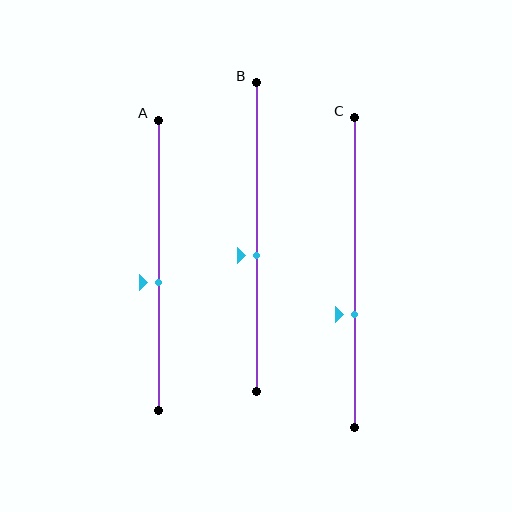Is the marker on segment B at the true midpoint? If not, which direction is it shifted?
No, the marker on segment B is shifted downward by about 6% of the segment length.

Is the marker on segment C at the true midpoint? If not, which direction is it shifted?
No, the marker on segment C is shifted downward by about 13% of the segment length.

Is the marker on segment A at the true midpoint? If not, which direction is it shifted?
No, the marker on segment A is shifted downward by about 6% of the segment length.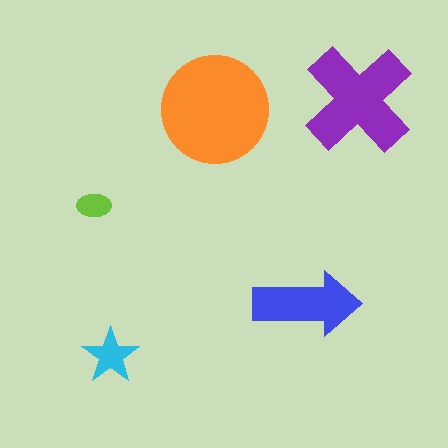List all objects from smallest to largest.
The lime ellipse, the cyan star, the blue arrow, the purple cross, the orange circle.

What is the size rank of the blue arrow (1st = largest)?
3rd.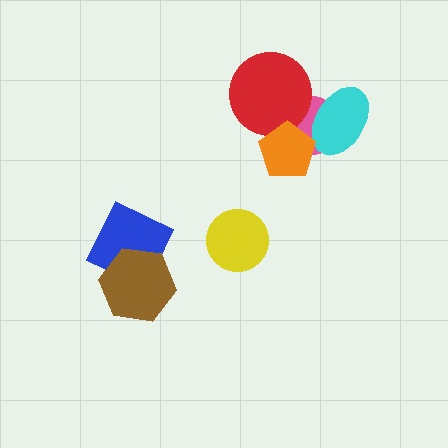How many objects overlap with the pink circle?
3 objects overlap with the pink circle.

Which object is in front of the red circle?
The orange pentagon is in front of the red circle.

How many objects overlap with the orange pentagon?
2 objects overlap with the orange pentagon.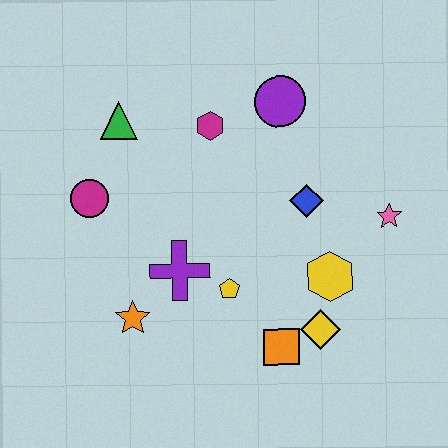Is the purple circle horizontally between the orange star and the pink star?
Yes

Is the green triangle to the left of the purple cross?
Yes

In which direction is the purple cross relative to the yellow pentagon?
The purple cross is to the left of the yellow pentagon.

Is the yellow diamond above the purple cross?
No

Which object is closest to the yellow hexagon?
The yellow diamond is closest to the yellow hexagon.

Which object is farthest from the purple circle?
The orange star is farthest from the purple circle.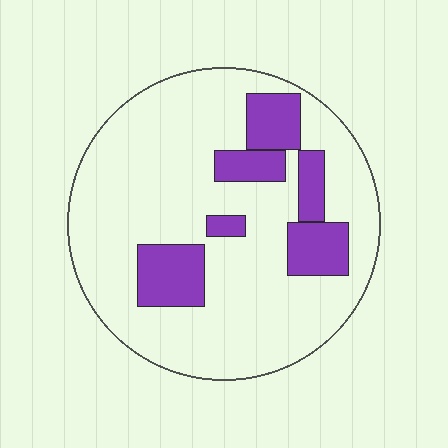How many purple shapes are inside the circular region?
6.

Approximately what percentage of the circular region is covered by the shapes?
Approximately 20%.